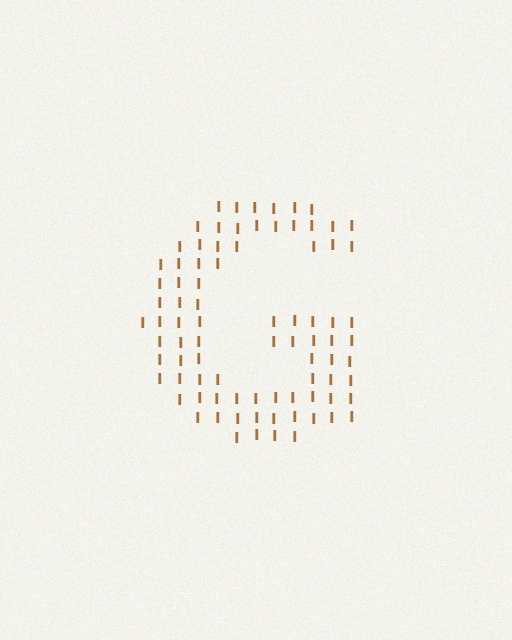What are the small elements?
The small elements are letter I's.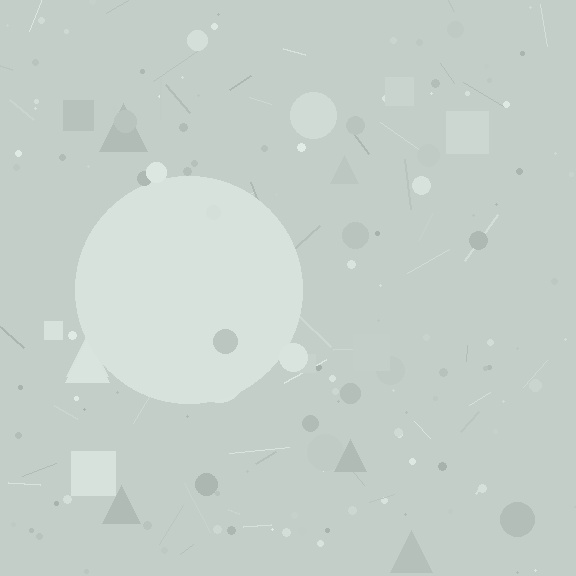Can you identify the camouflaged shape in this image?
The camouflaged shape is a circle.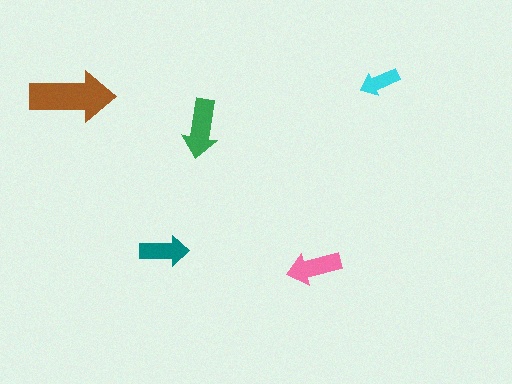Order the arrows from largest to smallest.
the brown one, the green one, the pink one, the teal one, the cyan one.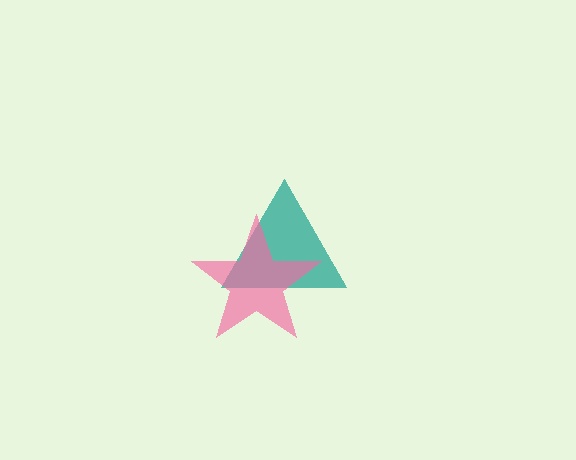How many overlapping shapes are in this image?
There are 2 overlapping shapes in the image.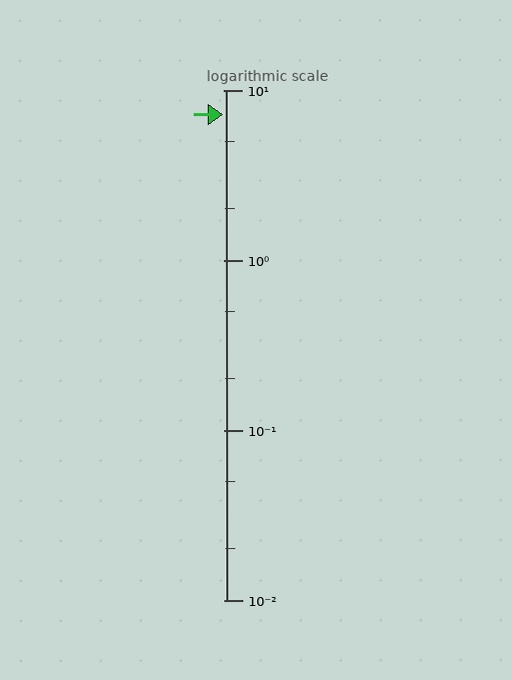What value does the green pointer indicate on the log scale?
The pointer indicates approximately 7.2.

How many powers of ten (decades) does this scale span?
The scale spans 3 decades, from 0.01 to 10.